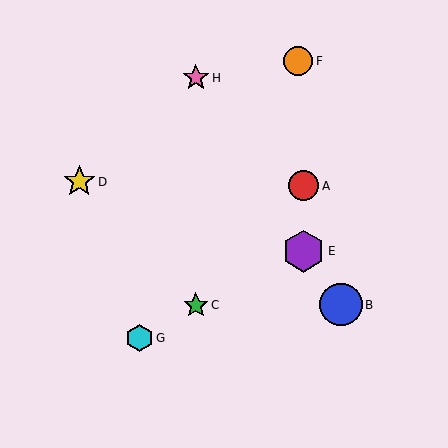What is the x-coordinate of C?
Object C is at x≈196.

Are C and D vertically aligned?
No, C is at x≈196 and D is at x≈79.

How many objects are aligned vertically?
2 objects (C, H) are aligned vertically.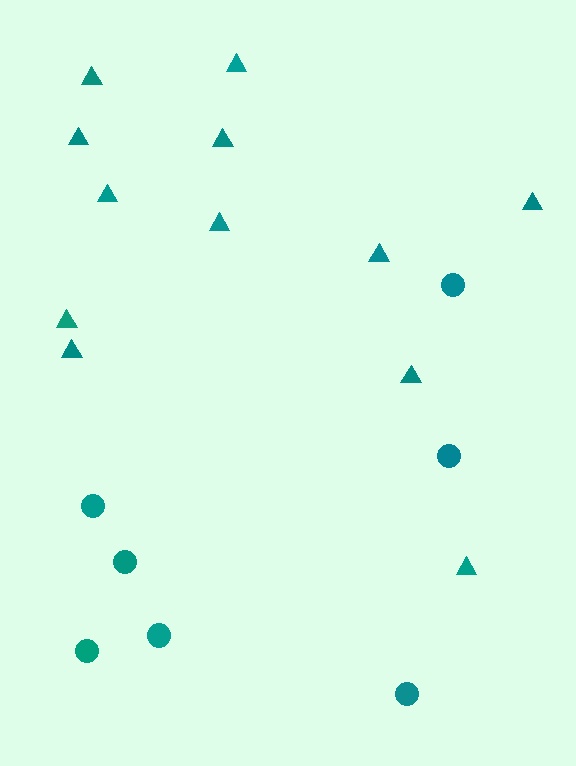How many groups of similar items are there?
There are 2 groups: one group of circles (7) and one group of triangles (12).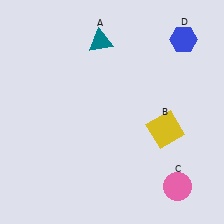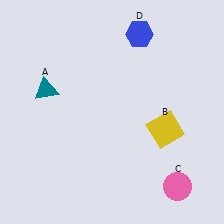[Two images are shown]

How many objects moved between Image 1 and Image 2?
2 objects moved between the two images.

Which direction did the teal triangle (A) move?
The teal triangle (A) moved left.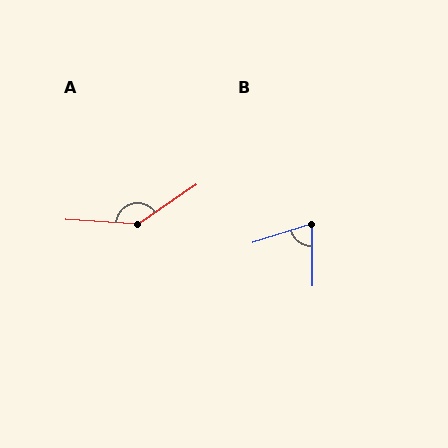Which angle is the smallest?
B, at approximately 73 degrees.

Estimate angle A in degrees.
Approximately 142 degrees.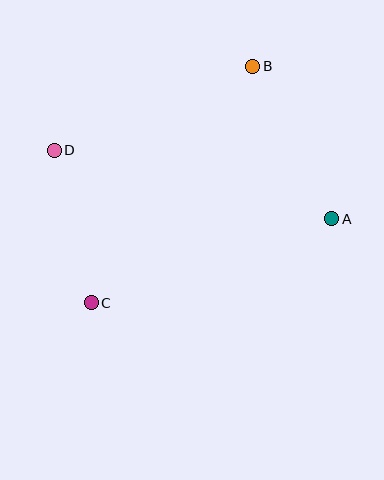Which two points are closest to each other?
Points C and D are closest to each other.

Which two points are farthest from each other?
Points B and C are farthest from each other.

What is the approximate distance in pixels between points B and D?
The distance between B and D is approximately 215 pixels.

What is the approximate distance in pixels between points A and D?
The distance between A and D is approximately 286 pixels.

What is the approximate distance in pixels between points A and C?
The distance between A and C is approximately 255 pixels.